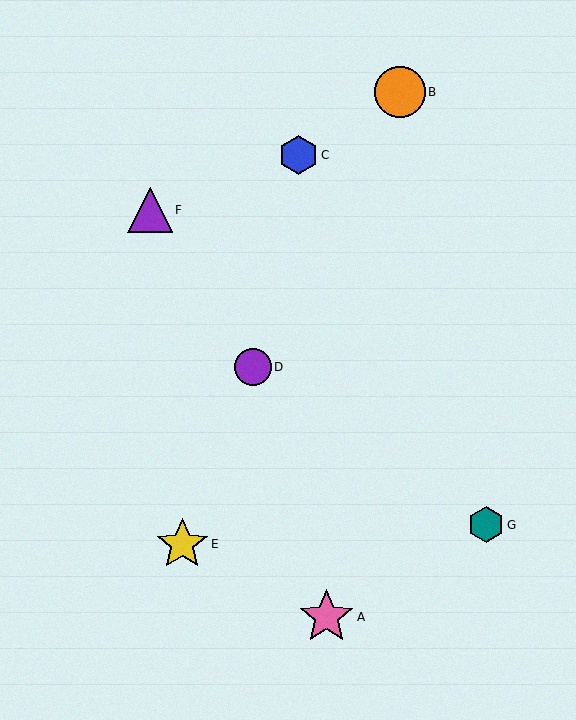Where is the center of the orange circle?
The center of the orange circle is at (400, 92).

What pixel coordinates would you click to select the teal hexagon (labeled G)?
Click at (486, 525) to select the teal hexagon G.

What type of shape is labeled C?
Shape C is a blue hexagon.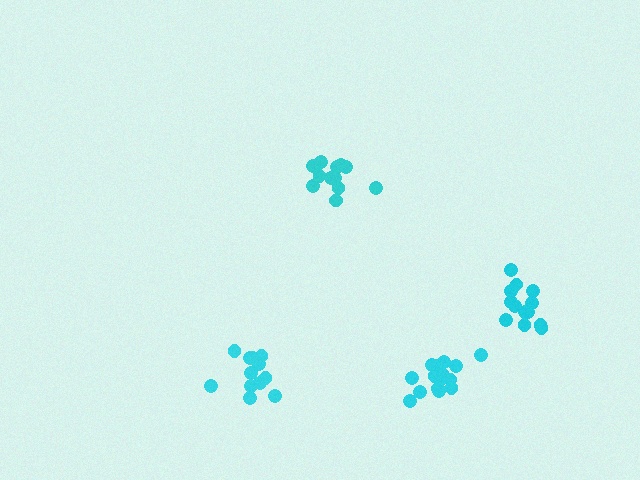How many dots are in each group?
Group 1: 12 dots, Group 2: 13 dots, Group 3: 12 dots, Group 4: 15 dots (52 total).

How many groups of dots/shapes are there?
There are 4 groups.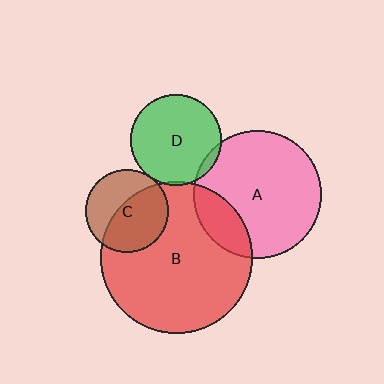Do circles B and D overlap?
Yes.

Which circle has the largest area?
Circle B (red).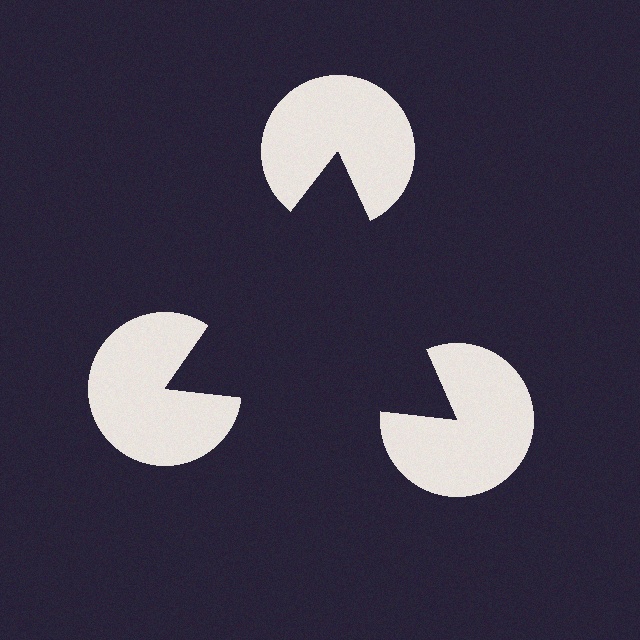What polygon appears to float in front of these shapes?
An illusory triangle — its edges are inferred from the aligned wedge cuts in the pac-man discs, not physically drawn.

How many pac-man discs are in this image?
There are 3 — one at each vertex of the illusory triangle.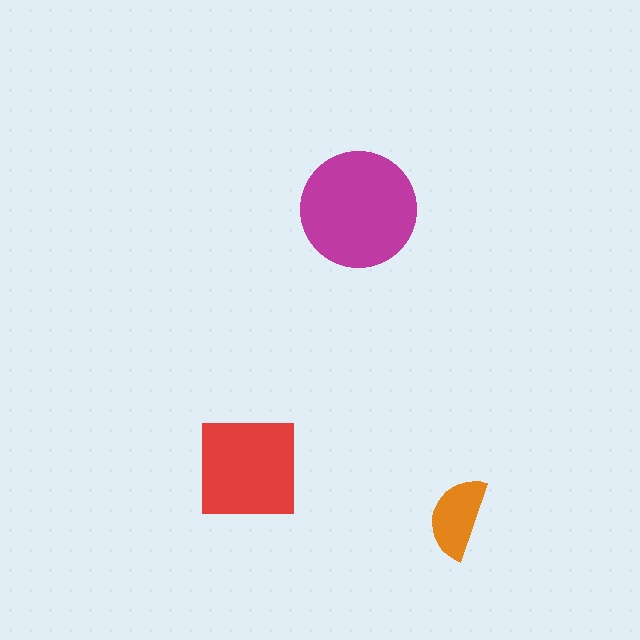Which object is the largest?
The magenta circle.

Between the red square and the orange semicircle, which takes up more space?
The red square.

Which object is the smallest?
The orange semicircle.